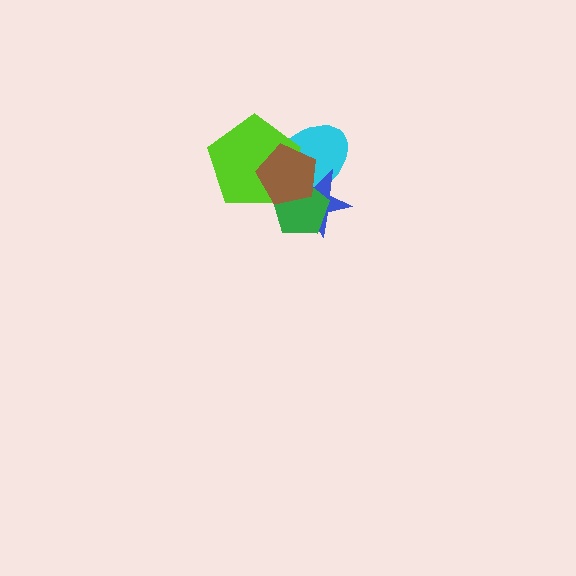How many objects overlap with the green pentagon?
4 objects overlap with the green pentagon.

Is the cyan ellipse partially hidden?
Yes, it is partially covered by another shape.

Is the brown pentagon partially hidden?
No, no other shape covers it.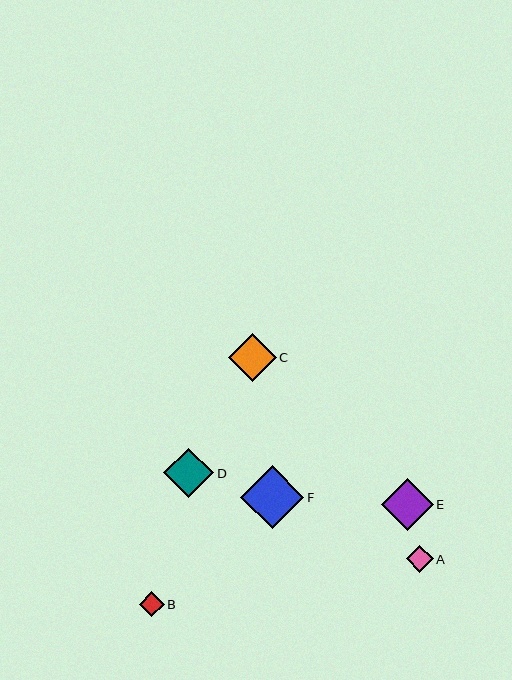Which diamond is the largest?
Diamond F is the largest with a size of approximately 63 pixels.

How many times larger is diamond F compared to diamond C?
Diamond F is approximately 1.3 times the size of diamond C.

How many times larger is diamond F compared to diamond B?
Diamond F is approximately 2.5 times the size of diamond B.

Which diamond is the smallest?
Diamond B is the smallest with a size of approximately 25 pixels.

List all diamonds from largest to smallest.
From largest to smallest: F, E, D, C, A, B.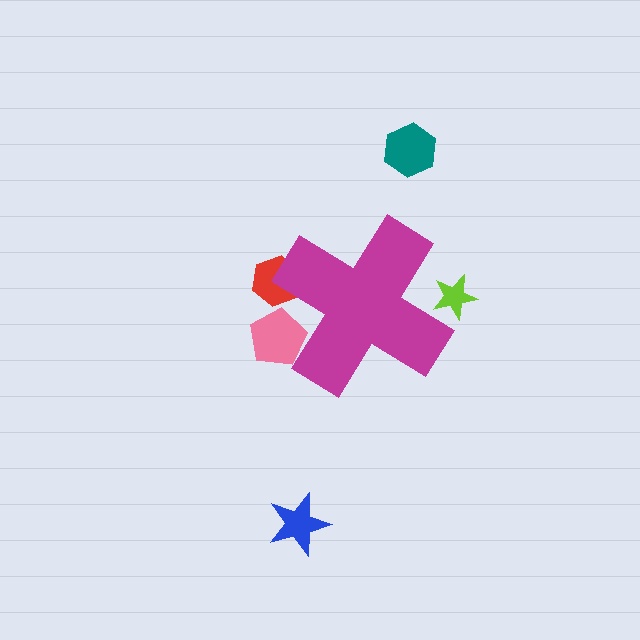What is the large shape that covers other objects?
A magenta cross.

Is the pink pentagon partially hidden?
Yes, the pink pentagon is partially hidden behind the magenta cross.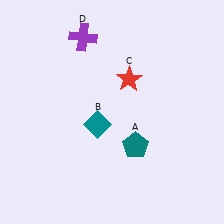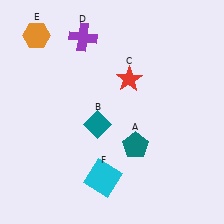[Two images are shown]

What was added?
An orange hexagon (E), a cyan square (F) were added in Image 2.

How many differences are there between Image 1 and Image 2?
There are 2 differences between the two images.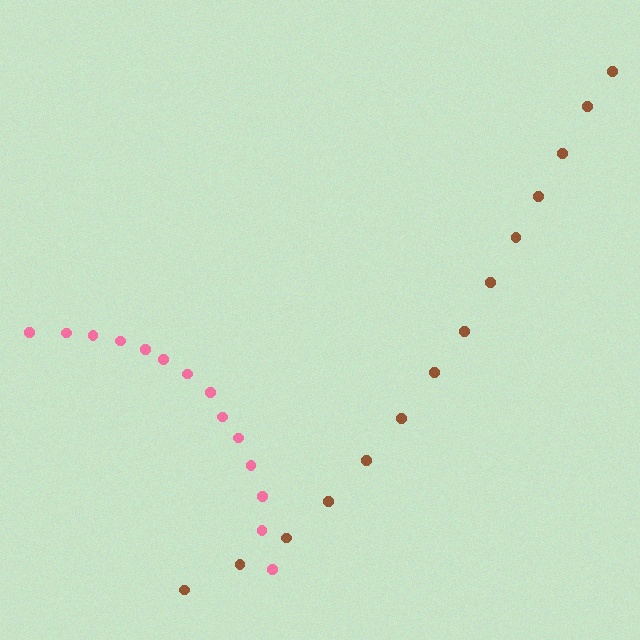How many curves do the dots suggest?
There are 2 distinct paths.